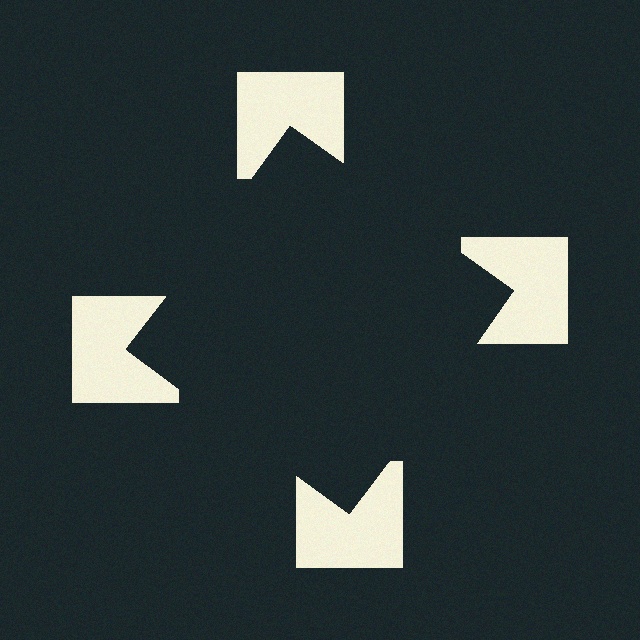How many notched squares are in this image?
There are 4 — one at each vertex of the illusory square.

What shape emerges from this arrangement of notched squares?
An illusory square — its edges are inferred from the aligned wedge cuts in the notched squares, not physically drawn.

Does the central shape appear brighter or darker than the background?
It typically appears slightly darker than the background, even though no actual brightness change is drawn.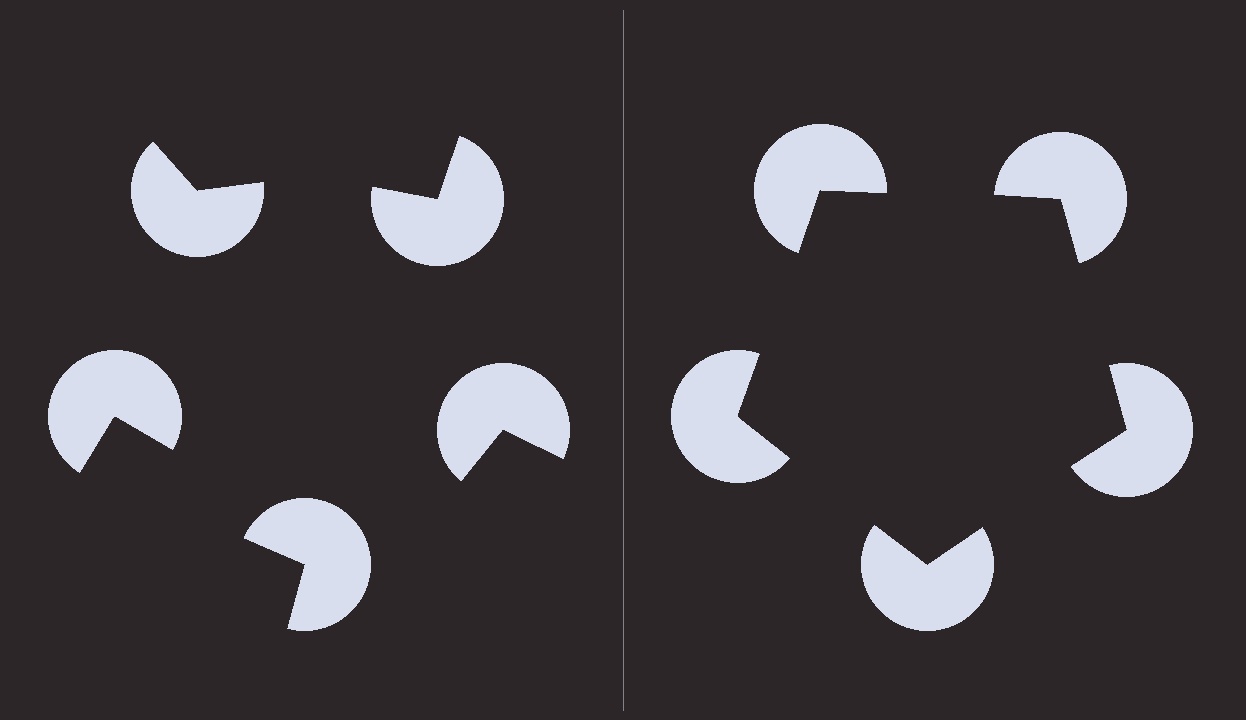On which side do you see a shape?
An illusory pentagon appears on the right side. On the left side the wedge cuts are rotated, so no coherent shape forms.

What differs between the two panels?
The pac-man discs are positioned identically on both sides; only the wedge orientations differ. On the right they align to a pentagon; on the left they are misaligned.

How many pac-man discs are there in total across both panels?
10 — 5 on each side.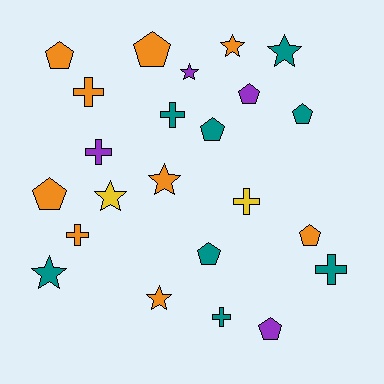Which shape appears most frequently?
Pentagon, with 9 objects.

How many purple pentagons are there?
There are 2 purple pentagons.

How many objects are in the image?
There are 23 objects.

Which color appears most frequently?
Orange, with 9 objects.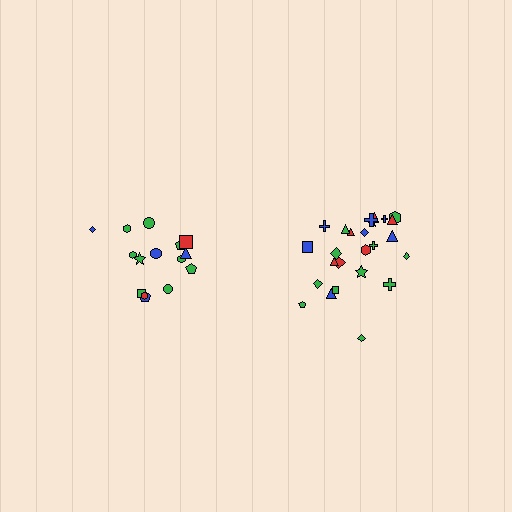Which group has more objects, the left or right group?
The right group.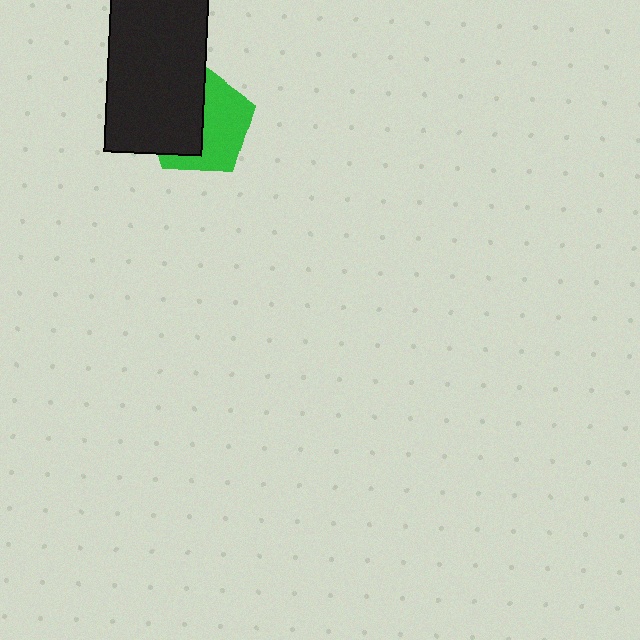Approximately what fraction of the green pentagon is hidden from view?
Roughly 49% of the green pentagon is hidden behind the black rectangle.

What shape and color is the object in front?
The object in front is a black rectangle.